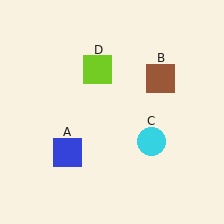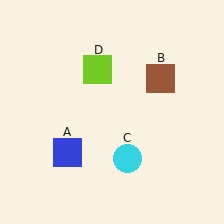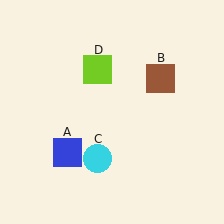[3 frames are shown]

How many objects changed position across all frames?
1 object changed position: cyan circle (object C).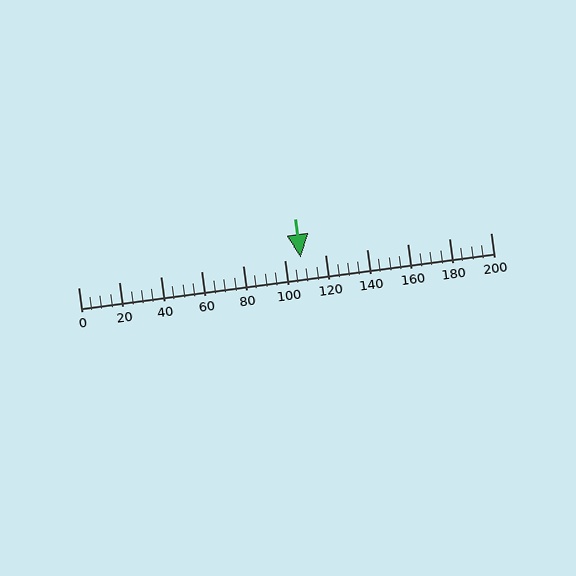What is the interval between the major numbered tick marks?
The major tick marks are spaced 20 units apart.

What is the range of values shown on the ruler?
The ruler shows values from 0 to 200.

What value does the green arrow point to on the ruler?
The green arrow points to approximately 108.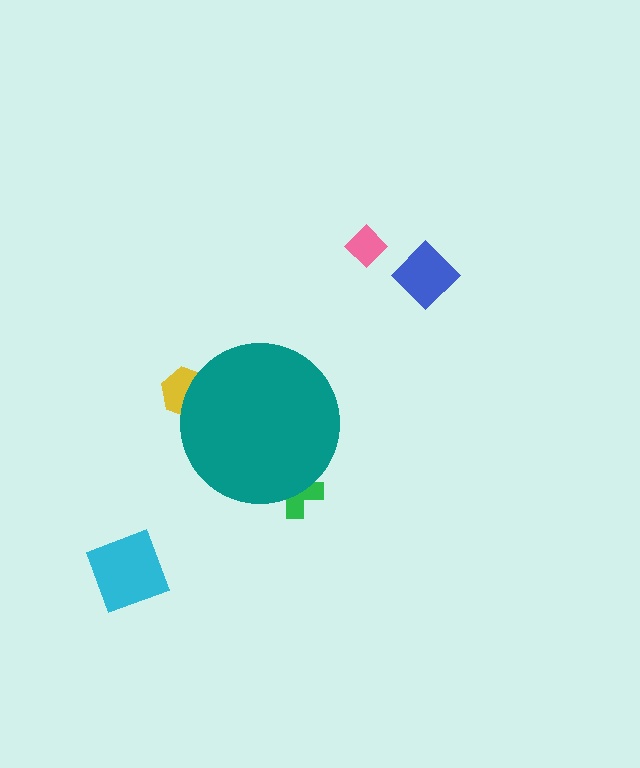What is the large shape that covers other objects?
A teal circle.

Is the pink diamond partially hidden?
No, the pink diamond is fully visible.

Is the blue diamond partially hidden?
No, the blue diamond is fully visible.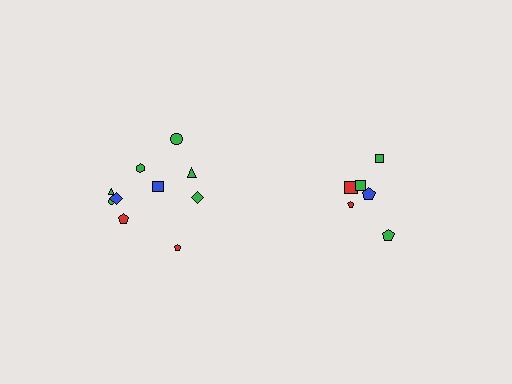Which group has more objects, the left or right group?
The left group.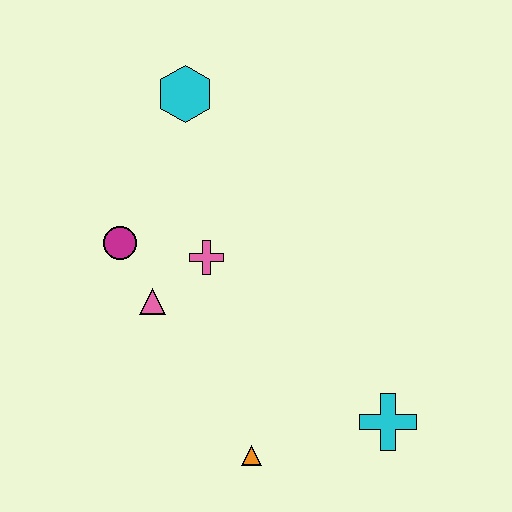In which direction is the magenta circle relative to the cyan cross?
The magenta circle is to the left of the cyan cross.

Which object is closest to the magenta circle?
The pink triangle is closest to the magenta circle.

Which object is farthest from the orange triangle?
The cyan hexagon is farthest from the orange triangle.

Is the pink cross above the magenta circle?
No